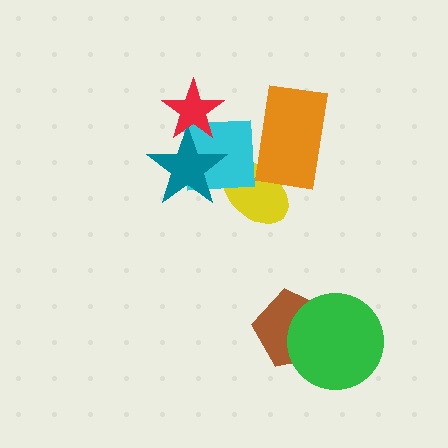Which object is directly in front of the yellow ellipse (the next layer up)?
The cyan square is directly in front of the yellow ellipse.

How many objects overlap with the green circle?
1 object overlaps with the green circle.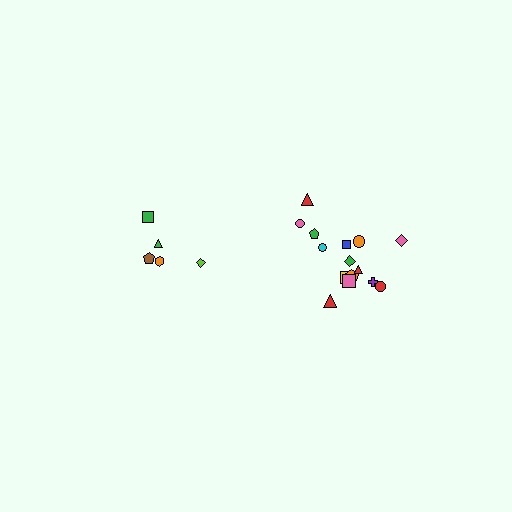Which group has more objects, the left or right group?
The right group.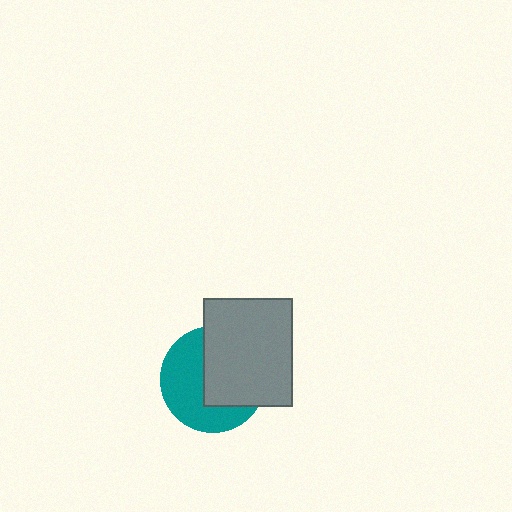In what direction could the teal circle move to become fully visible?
The teal circle could move left. That would shift it out from behind the gray rectangle entirely.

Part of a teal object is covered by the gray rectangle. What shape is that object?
It is a circle.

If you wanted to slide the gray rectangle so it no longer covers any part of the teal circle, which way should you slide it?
Slide it right — that is the most direct way to separate the two shapes.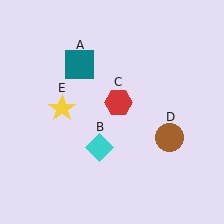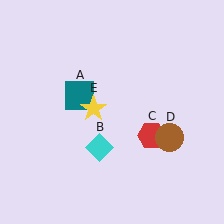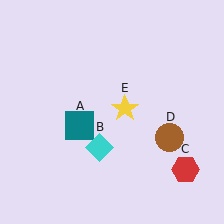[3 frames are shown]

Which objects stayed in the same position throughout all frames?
Cyan diamond (object B) and brown circle (object D) remained stationary.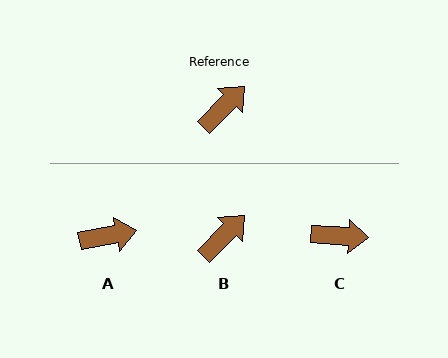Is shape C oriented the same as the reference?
No, it is off by about 49 degrees.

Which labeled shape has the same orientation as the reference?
B.